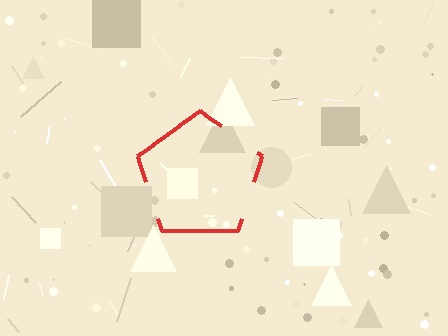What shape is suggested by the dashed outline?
The dashed outline suggests a pentagon.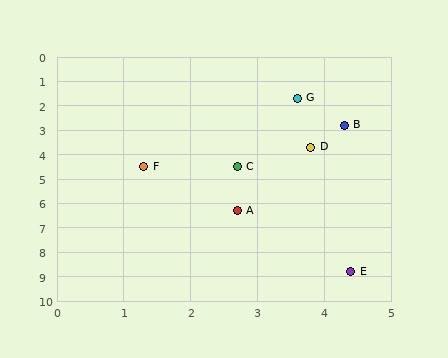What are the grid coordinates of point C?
Point C is at approximately (2.7, 4.5).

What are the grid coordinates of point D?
Point D is at approximately (3.8, 3.7).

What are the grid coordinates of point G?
Point G is at approximately (3.6, 1.7).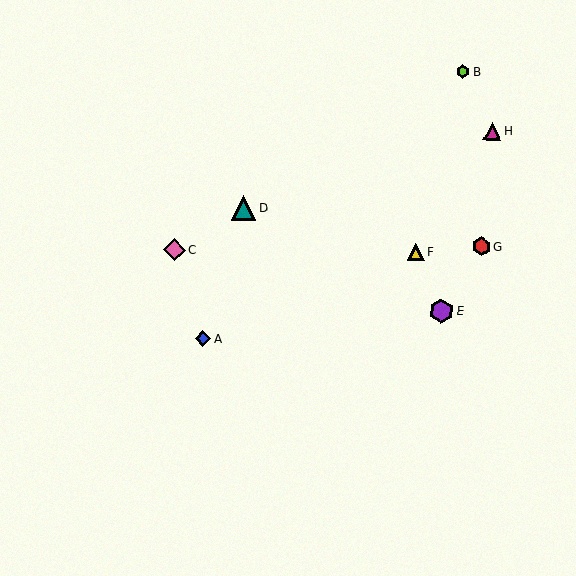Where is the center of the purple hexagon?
The center of the purple hexagon is at (441, 311).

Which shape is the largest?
The teal triangle (labeled D) is the largest.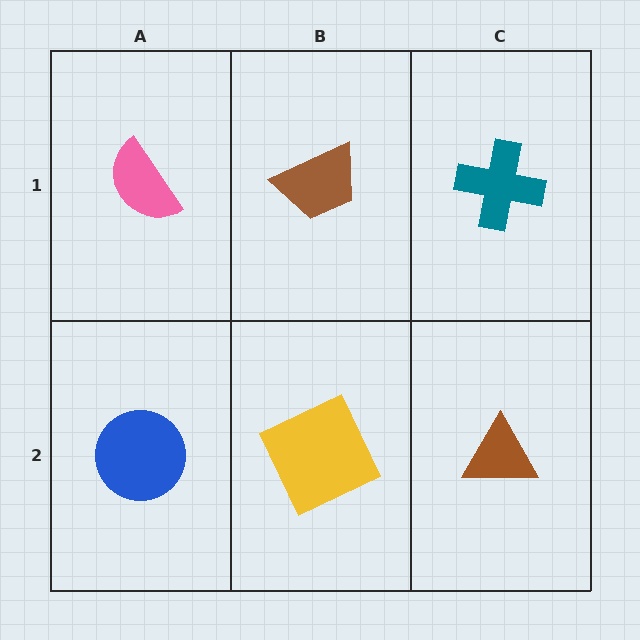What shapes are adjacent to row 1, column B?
A yellow square (row 2, column B), a pink semicircle (row 1, column A), a teal cross (row 1, column C).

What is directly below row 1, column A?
A blue circle.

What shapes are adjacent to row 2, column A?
A pink semicircle (row 1, column A), a yellow square (row 2, column B).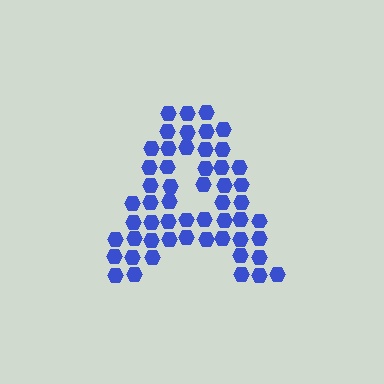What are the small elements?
The small elements are hexagons.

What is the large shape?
The large shape is the letter A.